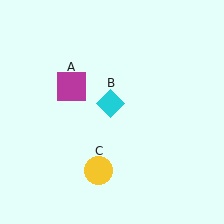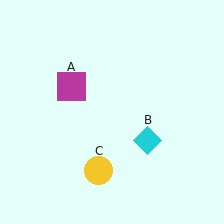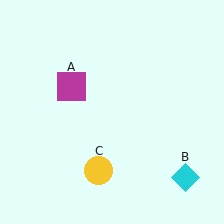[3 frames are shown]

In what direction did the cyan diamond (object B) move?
The cyan diamond (object B) moved down and to the right.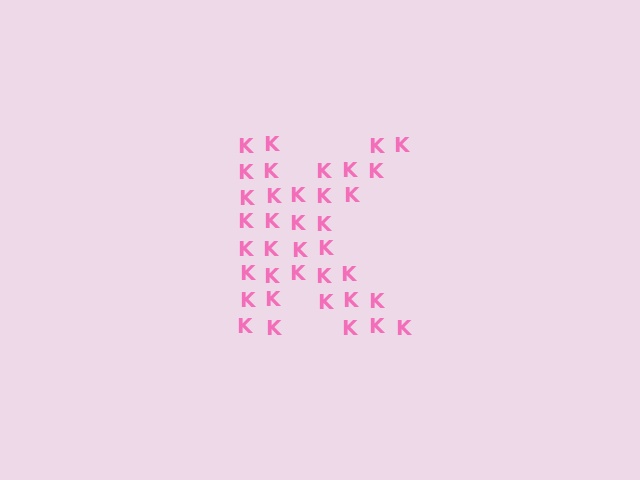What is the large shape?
The large shape is the letter K.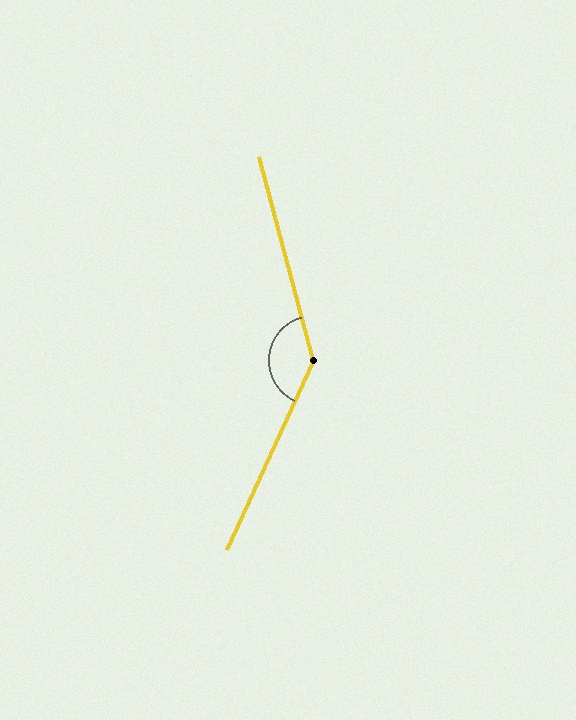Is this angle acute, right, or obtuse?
It is obtuse.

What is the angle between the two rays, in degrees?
Approximately 140 degrees.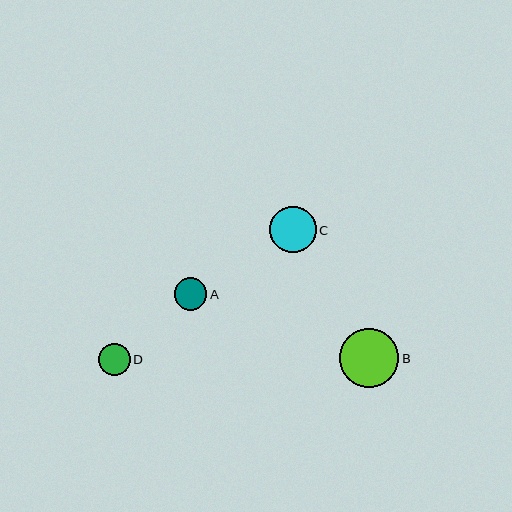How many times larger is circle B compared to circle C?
Circle B is approximately 1.3 times the size of circle C.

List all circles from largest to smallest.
From largest to smallest: B, C, A, D.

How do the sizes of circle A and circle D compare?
Circle A and circle D are approximately the same size.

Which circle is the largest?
Circle B is the largest with a size of approximately 60 pixels.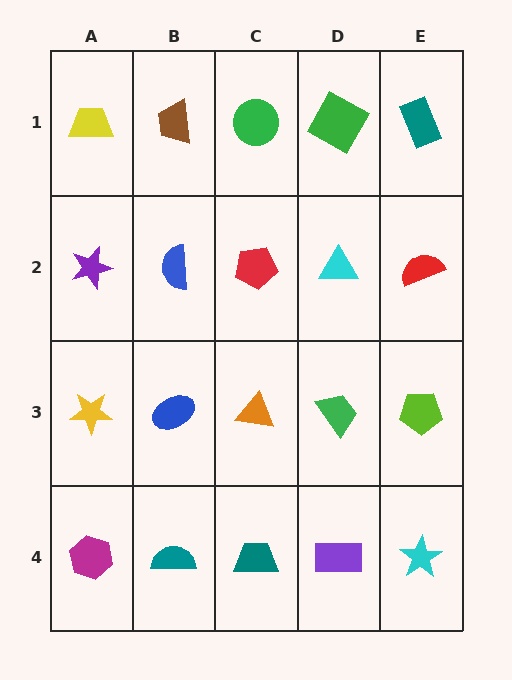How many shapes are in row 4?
5 shapes.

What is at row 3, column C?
An orange triangle.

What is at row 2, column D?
A cyan triangle.